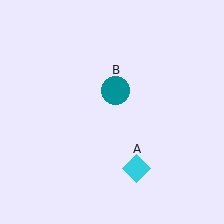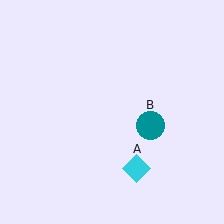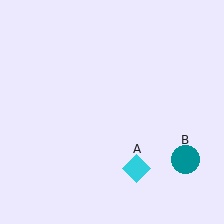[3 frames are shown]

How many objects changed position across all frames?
1 object changed position: teal circle (object B).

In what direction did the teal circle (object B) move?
The teal circle (object B) moved down and to the right.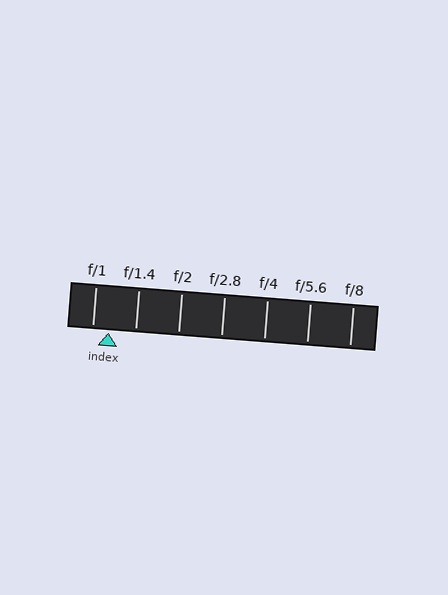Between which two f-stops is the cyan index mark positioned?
The index mark is between f/1 and f/1.4.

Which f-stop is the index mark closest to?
The index mark is closest to f/1.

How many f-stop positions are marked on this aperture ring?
There are 7 f-stop positions marked.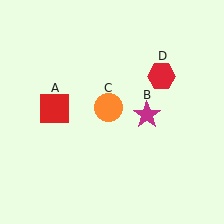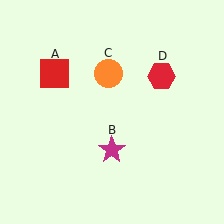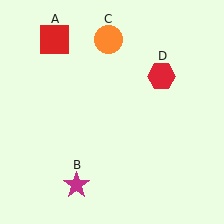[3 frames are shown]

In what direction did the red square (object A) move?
The red square (object A) moved up.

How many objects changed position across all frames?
3 objects changed position: red square (object A), magenta star (object B), orange circle (object C).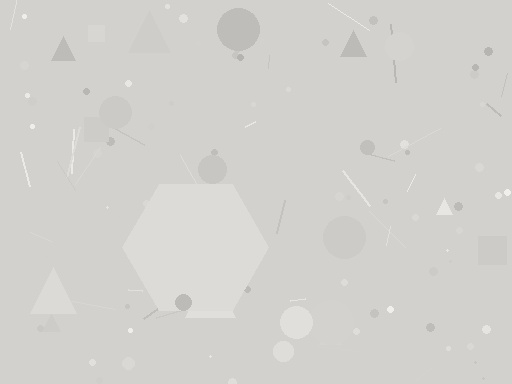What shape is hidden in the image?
A hexagon is hidden in the image.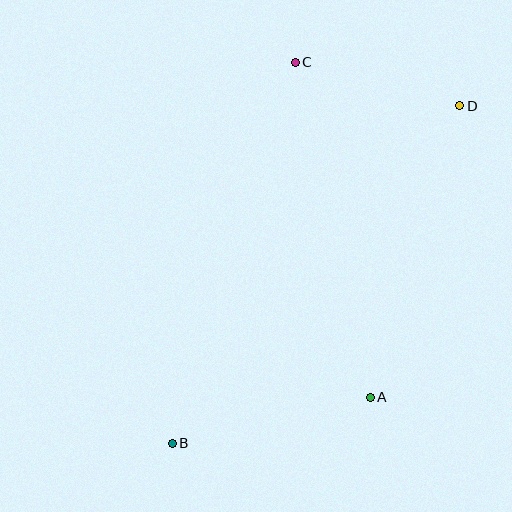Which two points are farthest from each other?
Points B and D are farthest from each other.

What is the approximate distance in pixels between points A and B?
The distance between A and B is approximately 203 pixels.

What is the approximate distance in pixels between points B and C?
The distance between B and C is approximately 400 pixels.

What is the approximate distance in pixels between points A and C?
The distance between A and C is approximately 343 pixels.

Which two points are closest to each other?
Points C and D are closest to each other.